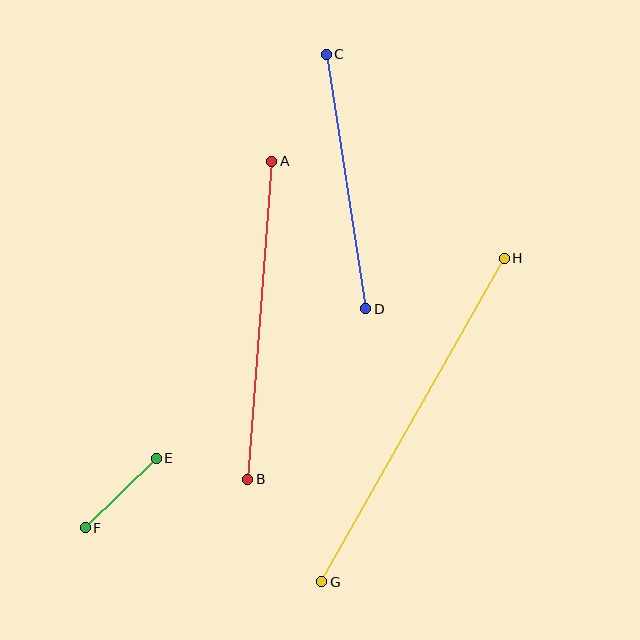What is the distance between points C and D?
The distance is approximately 257 pixels.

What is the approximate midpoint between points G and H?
The midpoint is at approximately (413, 420) pixels.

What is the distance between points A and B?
The distance is approximately 319 pixels.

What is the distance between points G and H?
The distance is approximately 372 pixels.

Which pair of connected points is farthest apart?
Points G and H are farthest apart.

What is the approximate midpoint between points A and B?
The midpoint is at approximately (260, 320) pixels.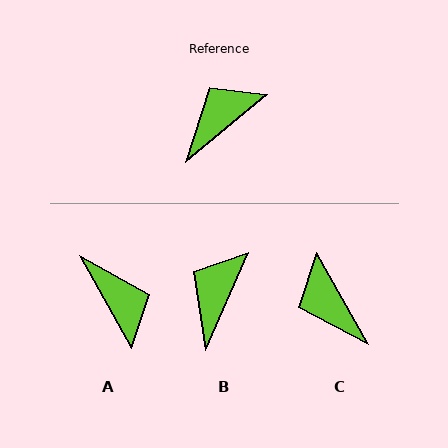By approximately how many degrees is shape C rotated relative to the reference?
Approximately 80 degrees counter-clockwise.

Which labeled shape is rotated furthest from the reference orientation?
A, about 101 degrees away.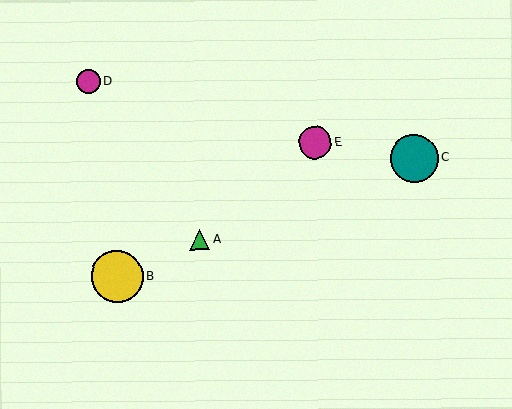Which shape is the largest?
The yellow circle (labeled B) is the largest.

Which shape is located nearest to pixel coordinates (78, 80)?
The magenta circle (labeled D) at (88, 82) is nearest to that location.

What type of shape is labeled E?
Shape E is a magenta circle.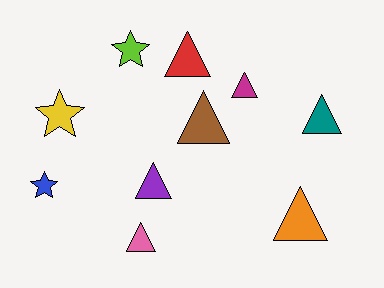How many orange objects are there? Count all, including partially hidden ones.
There is 1 orange object.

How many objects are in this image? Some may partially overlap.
There are 10 objects.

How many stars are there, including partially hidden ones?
There are 3 stars.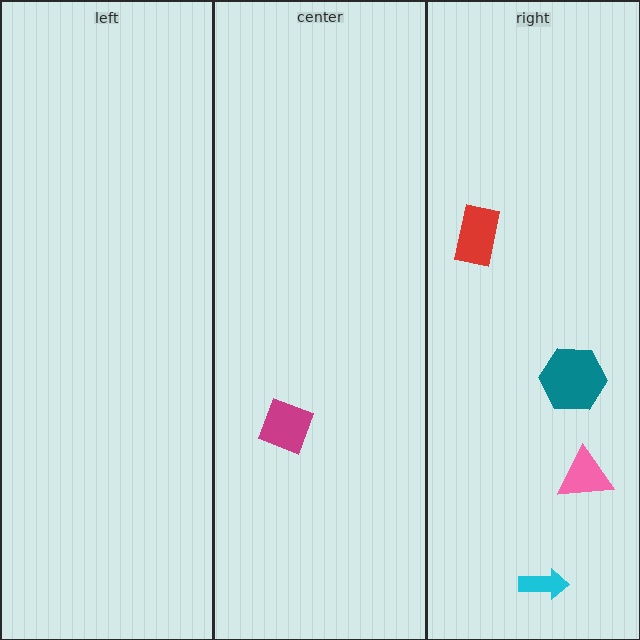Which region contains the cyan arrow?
The right region.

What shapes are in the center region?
The magenta diamond.